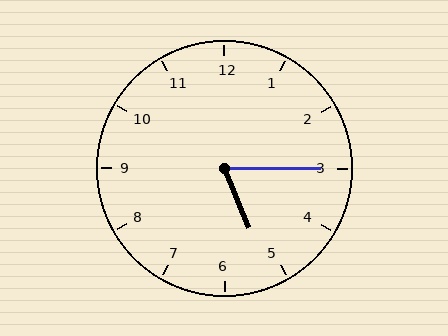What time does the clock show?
5:15.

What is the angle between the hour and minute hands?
Approximately 68 degrees.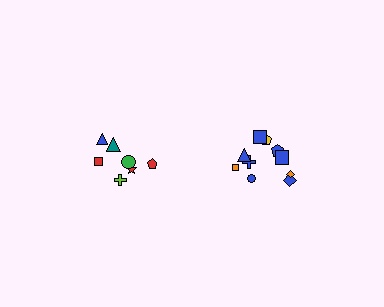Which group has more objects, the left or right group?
The right group.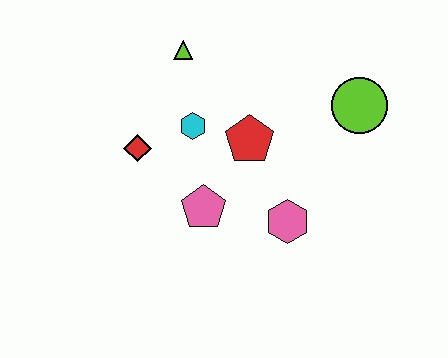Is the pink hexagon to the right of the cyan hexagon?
Yes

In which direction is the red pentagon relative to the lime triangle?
The red pentagon is below the lime triangle.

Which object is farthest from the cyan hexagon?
The lime circle is farthest from the cyan hexagon.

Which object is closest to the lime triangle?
The cyan hexagon is closest to the lime triangle.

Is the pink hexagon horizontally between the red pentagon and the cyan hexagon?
No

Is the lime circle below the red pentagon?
No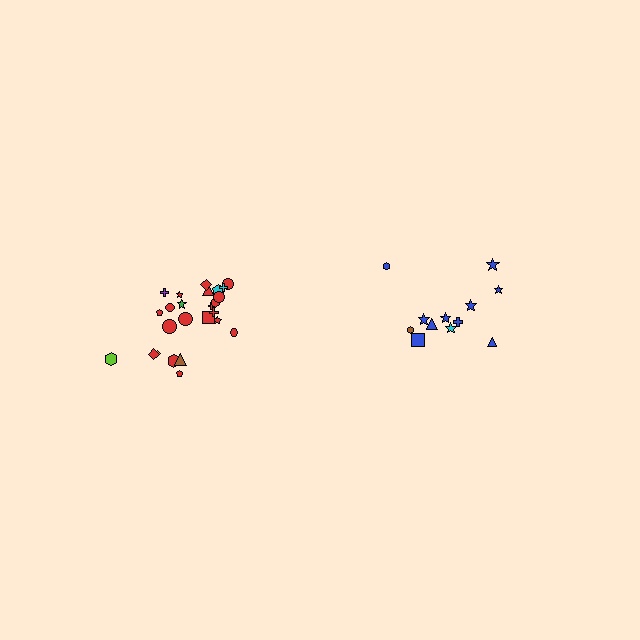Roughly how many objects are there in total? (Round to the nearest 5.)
Roughly 35 objects in total.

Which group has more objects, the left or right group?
The left group.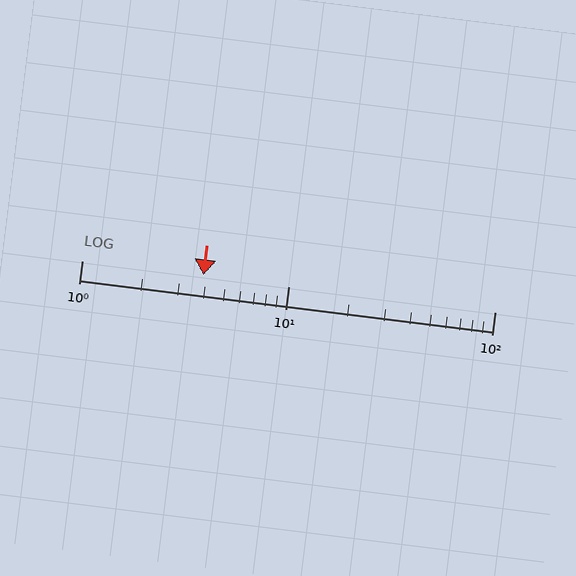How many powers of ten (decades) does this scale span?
The scale spans 2 decades, from 1 to 100.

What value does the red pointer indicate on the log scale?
The pointer indicates approximately 3.9.